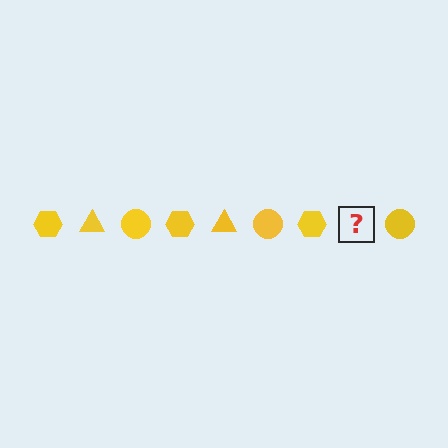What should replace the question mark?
The question mark should be replaced with a yellow triangle.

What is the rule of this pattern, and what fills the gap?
The rule is that the pattern cycles through hexagon, triangle, circle shapes in yellow. The gap should be filled with a yellow triangle.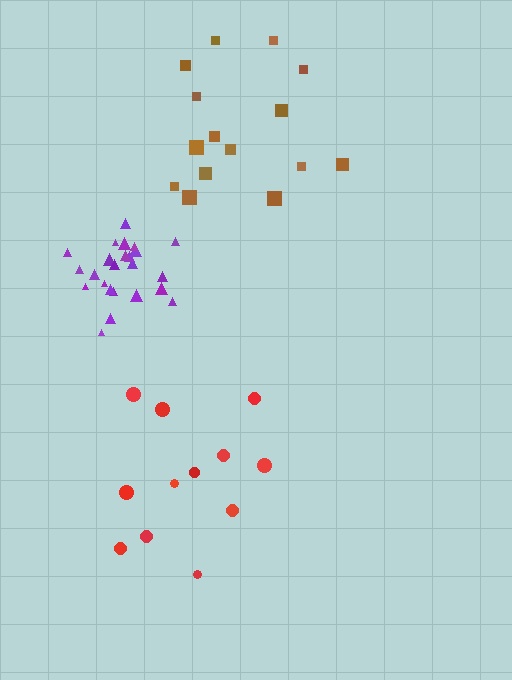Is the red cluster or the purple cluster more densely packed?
Purple.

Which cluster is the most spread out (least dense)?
Brown.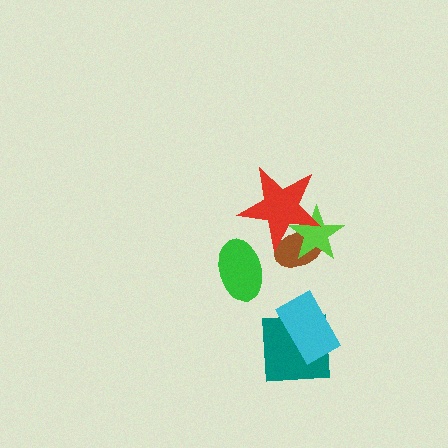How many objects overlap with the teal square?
1 object overlaps with the teal square.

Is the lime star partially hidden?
Yes, it is partially covered by another shape.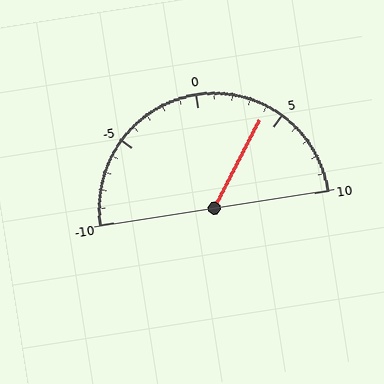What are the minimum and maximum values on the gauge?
The gauge ranges from -10 to 10.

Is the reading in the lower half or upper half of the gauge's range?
The reading is in the upper half of the range (-10 to 10).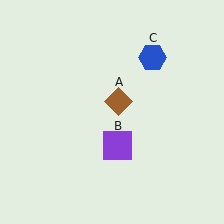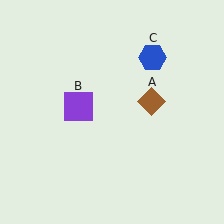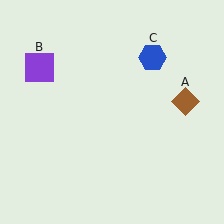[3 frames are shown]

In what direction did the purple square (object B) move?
The purple square (object B) moved up and to the left.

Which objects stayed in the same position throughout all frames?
Blue hexagon (object C) remained stationary.